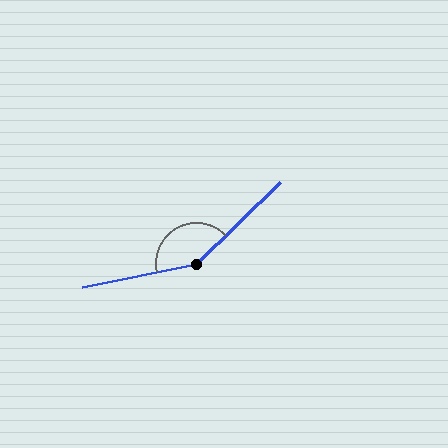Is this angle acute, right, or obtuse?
It is obtuse.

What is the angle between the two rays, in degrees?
Approximately 147 degrees.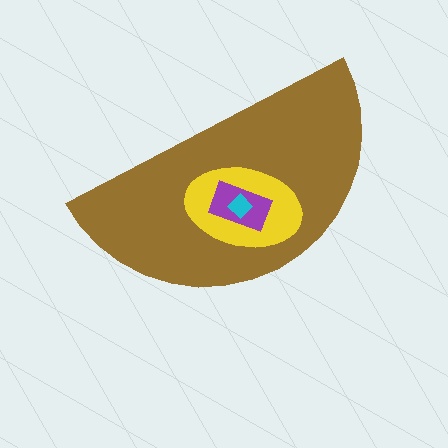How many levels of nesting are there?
4.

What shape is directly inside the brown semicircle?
The yellow ellipse.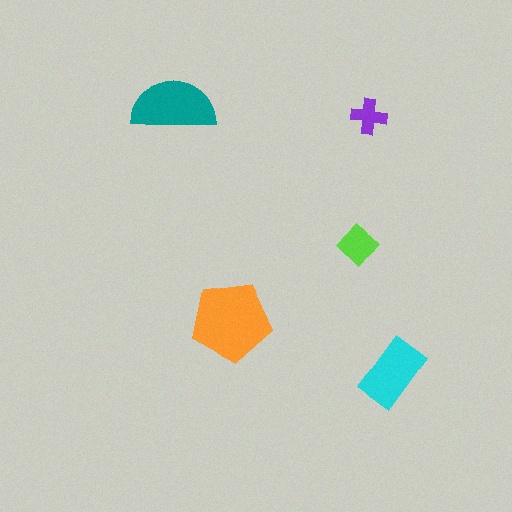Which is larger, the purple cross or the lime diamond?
The lime diamond.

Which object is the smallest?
The purple cross.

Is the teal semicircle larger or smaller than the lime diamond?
Larger.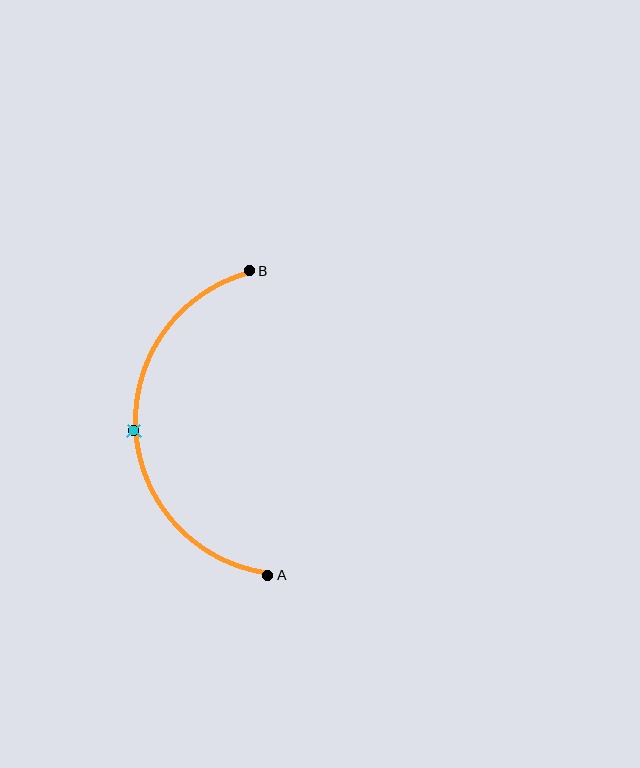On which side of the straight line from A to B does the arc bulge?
The arc bulges to the left of the straight line connecting A and B.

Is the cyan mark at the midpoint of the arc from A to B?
Yes. The cyan mark lies on the arc at equal arc-length from both A and B — it is the arc midpoint.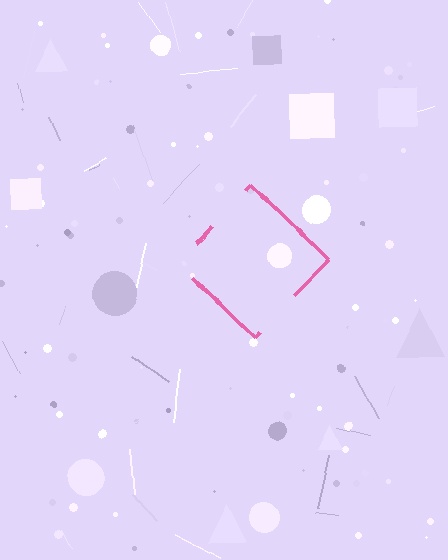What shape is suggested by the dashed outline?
The dashed outline suggests a diamond.